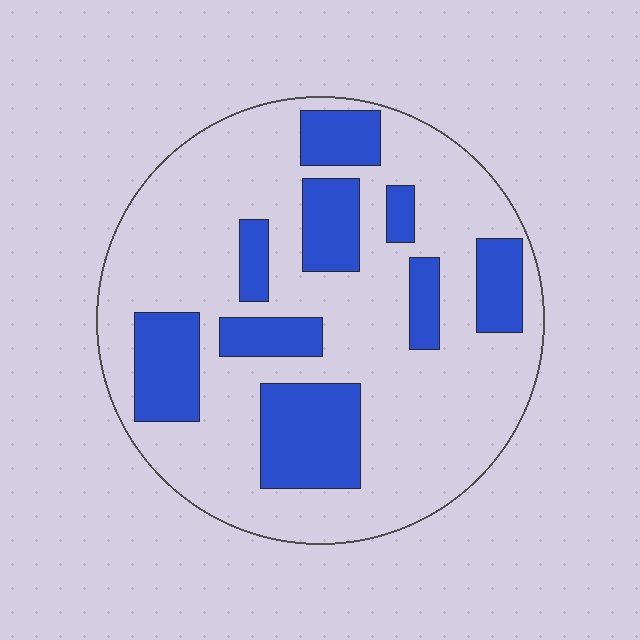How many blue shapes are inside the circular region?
9.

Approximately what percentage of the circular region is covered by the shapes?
Approximately 30%.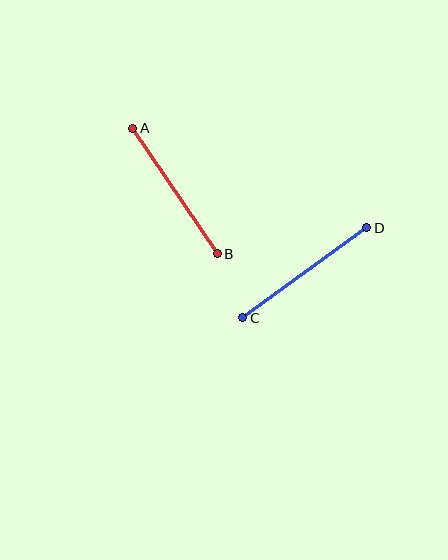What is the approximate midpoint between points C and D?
The midpoint is at approximately (305, 273) pixels.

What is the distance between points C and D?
The distance is approximately 153 pixels.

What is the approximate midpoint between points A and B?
The midpoint is at approximately (175, 191) pixels.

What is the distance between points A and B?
The distance is approximately 151 pixels.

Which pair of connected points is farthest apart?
Points C and D are farthest apart.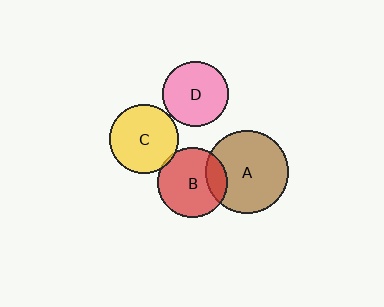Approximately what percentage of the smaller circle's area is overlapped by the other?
Approximately 5%.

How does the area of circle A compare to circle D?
Approximately 1.6 times.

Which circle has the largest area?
Circle A (brown).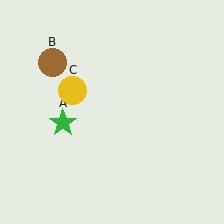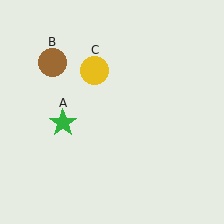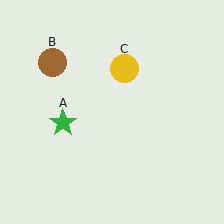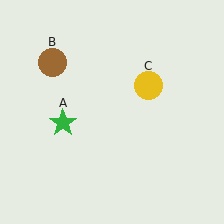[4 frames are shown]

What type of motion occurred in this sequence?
The yellow circle (object C) rotated clockwise around the center of the scene.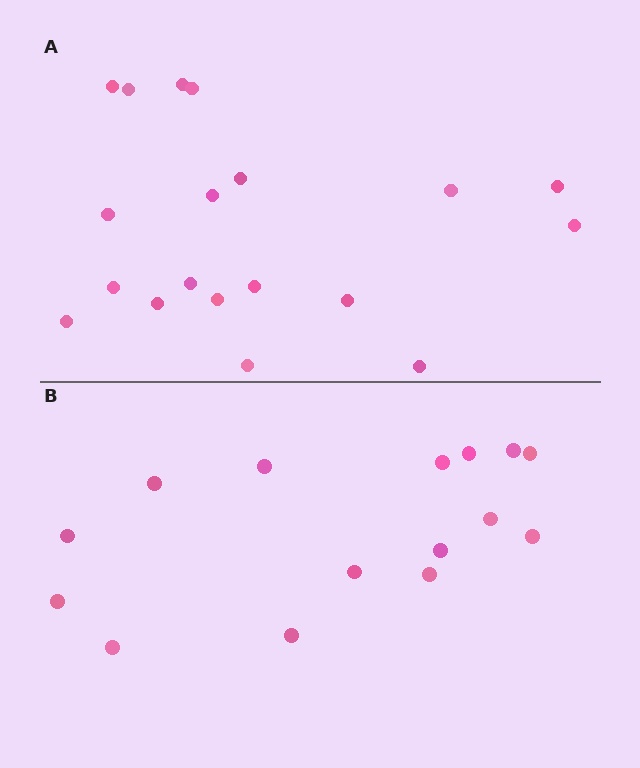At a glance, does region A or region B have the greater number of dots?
Region A (the top region) has more dots.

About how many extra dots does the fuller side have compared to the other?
Region A has about 4 more dots than region B.